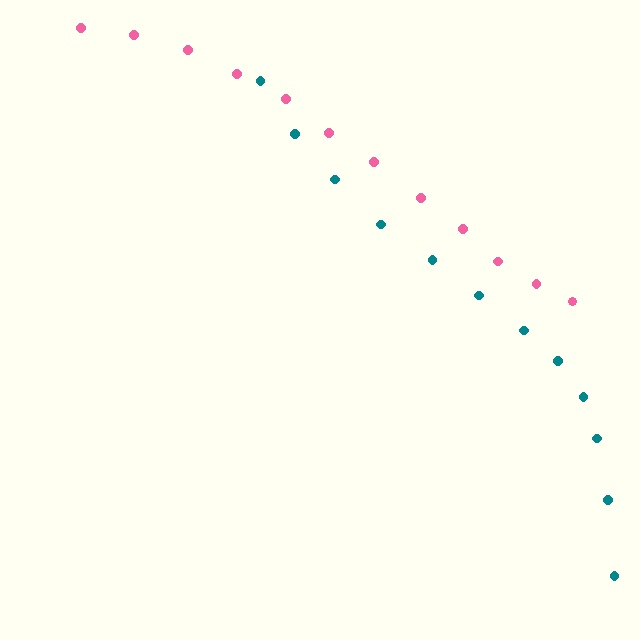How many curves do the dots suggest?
There are 2 distinct paths.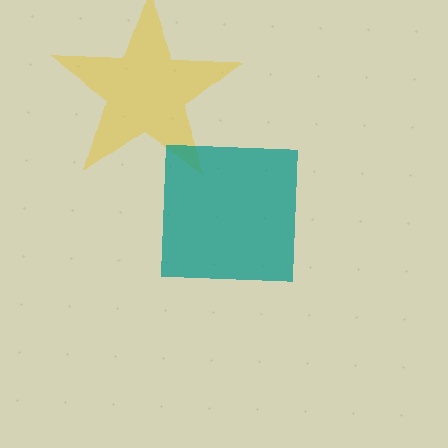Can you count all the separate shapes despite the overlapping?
Yes, there are 2 separate shapes.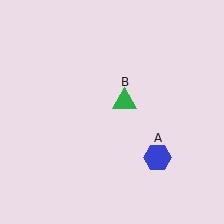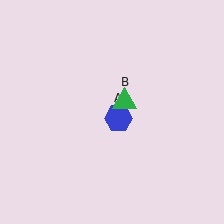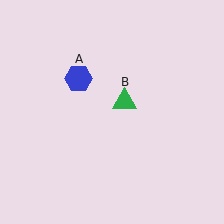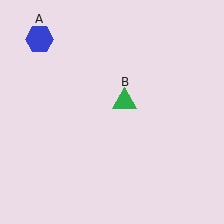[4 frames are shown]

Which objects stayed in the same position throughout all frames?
Green triangle (object B) remained stationary.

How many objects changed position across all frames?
1 object changed position: blue hexagon (object A).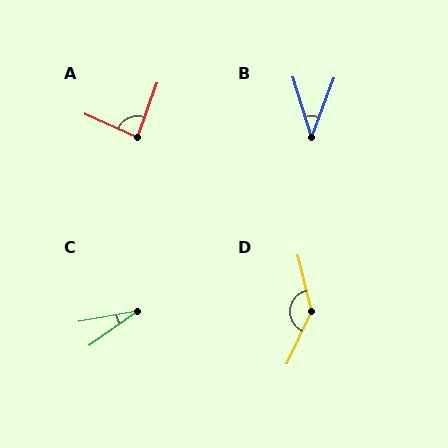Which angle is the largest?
D, at approximately 141 degrees.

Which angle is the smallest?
C, at approximately 25 degrees.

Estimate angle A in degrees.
Approximately 85 degrees.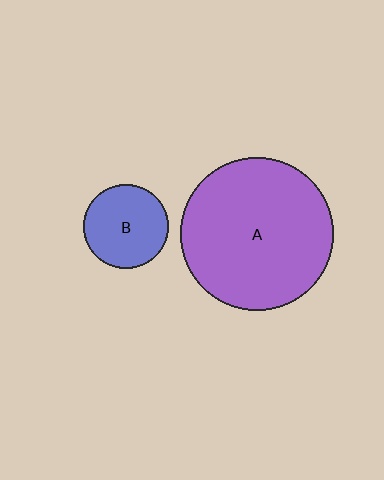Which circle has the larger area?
Circle A (purple).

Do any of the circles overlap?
No, none of the circles overlap.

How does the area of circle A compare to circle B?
Approximately 3.3 times.